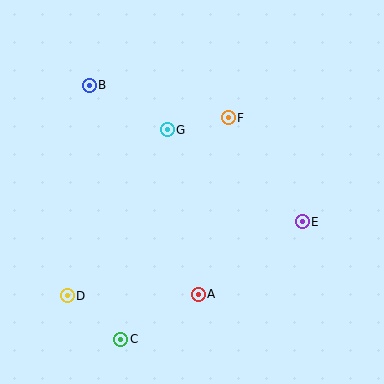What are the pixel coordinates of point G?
Point G is at (167, 130).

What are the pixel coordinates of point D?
Point D is at (67, 296).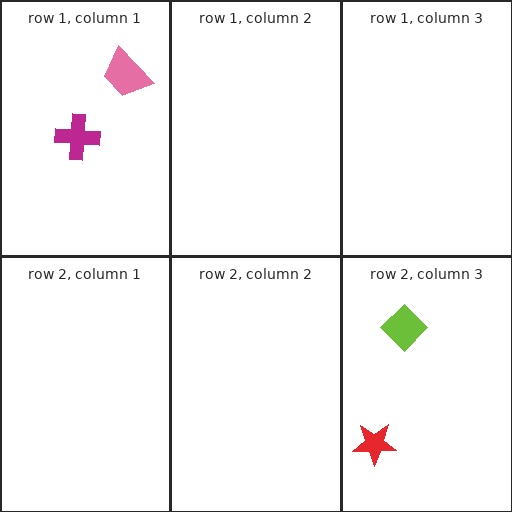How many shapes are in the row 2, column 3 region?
2.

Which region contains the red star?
The row 2, column 3 region.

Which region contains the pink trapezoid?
The row 1, column 1 region.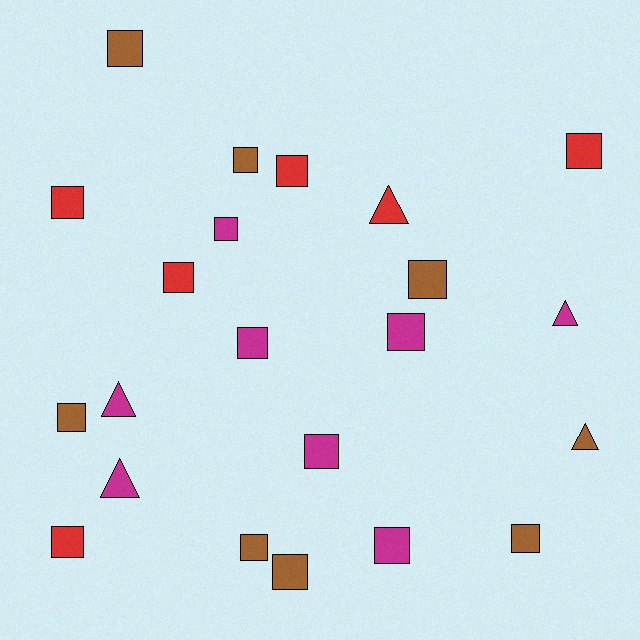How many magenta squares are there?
There are 5 magenta squares.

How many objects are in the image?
There are 22 objects.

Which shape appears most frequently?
Square, with 17 objects.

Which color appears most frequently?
Magenta, with 8 objects.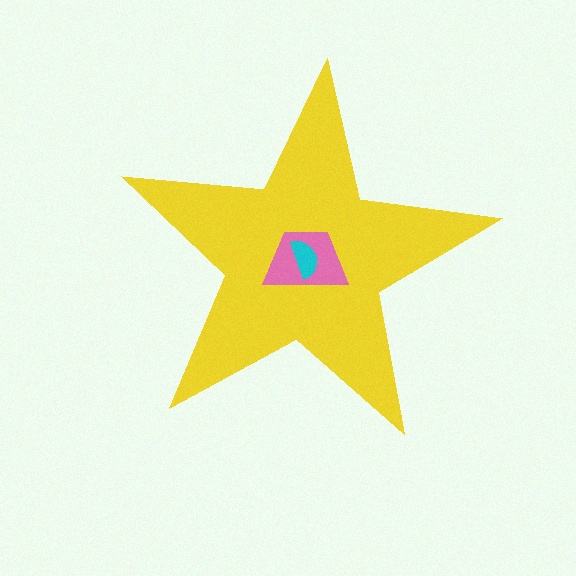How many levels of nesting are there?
3.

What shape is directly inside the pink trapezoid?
The cyan semicircle.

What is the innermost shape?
The cyan semicircle.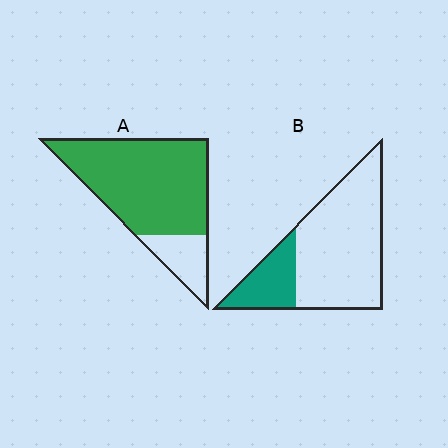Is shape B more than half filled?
No.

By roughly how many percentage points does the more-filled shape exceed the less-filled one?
By roughly 55 percentage points (A over B).